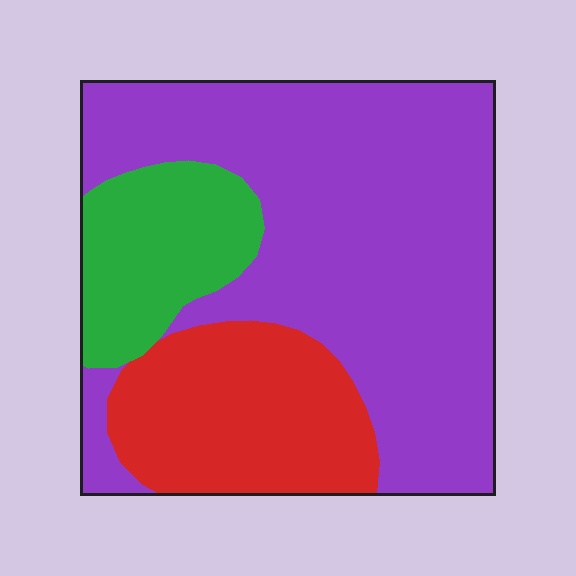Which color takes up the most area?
Purple, at roughly 60%.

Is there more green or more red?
Red.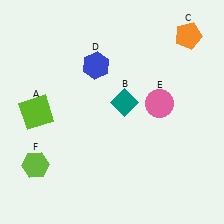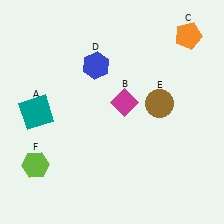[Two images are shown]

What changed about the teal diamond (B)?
In Image 1, B is teal. In Image 2, it changed to magenta.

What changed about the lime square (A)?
In Image 1, A is lime. In Image 2, it changed to teal.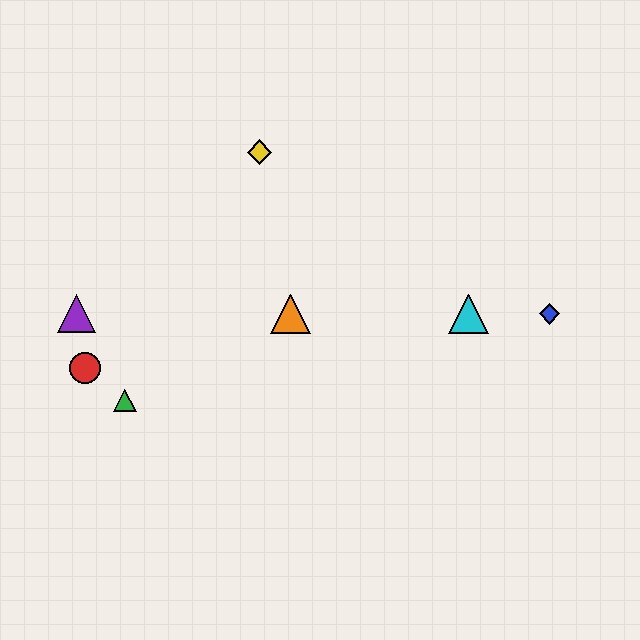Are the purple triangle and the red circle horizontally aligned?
No, the purple triangle is at y≈314 and the red circle is at y≈368.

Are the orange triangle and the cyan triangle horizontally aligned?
Yes, both are at y≈314.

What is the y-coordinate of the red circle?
The red circle is at y≈368.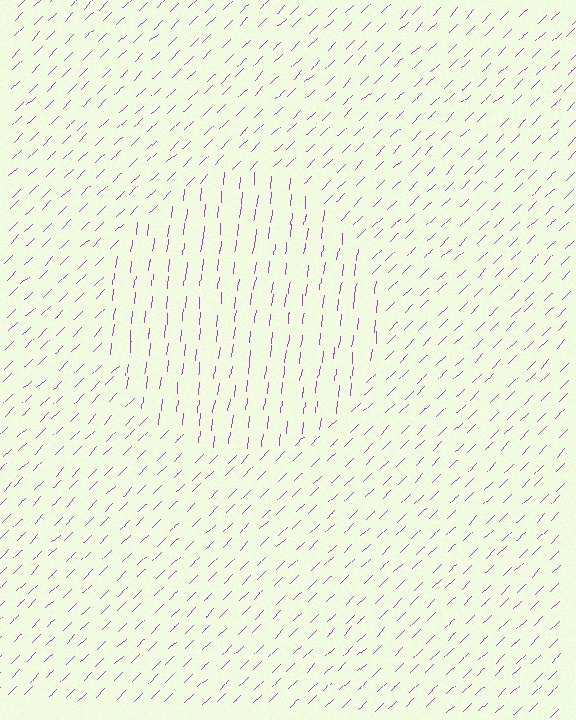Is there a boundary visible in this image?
Yes, there is a texture boundary formed by a change in line orientation.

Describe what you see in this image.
The image is filled with small purple line segments. A circle region in the image has lines oriented differently from the surrounding lines, creating a visible texture boundary.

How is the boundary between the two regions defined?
The boundary is defined purely by a change in line orientation (approximately 38 degrees difference). All lines are the same color and thickness.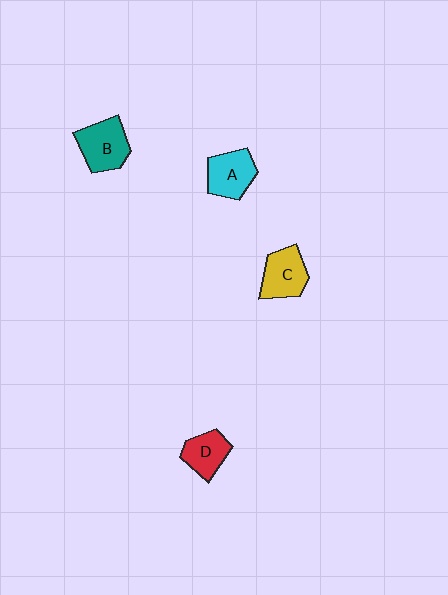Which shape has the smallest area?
Shape D (red).